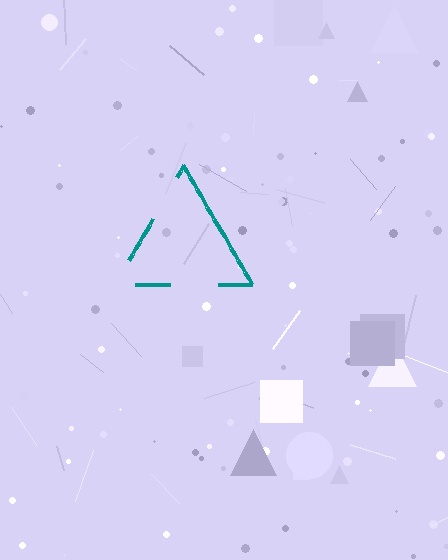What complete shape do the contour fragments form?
The contour fragments form a triangle.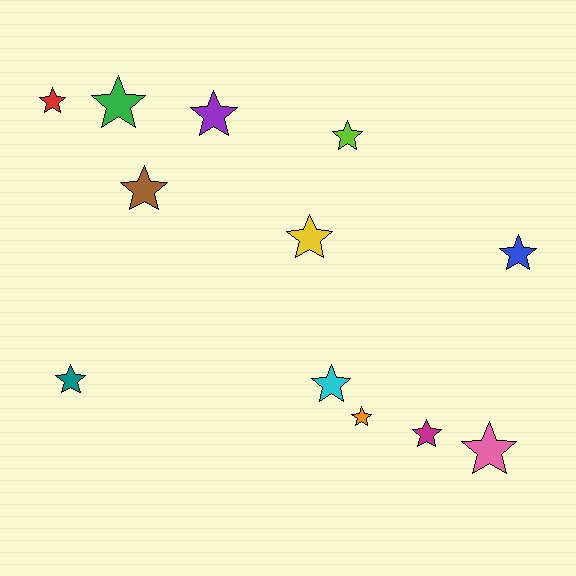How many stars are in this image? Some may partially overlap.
There are 12 stars.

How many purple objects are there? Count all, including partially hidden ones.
There is 1 purple object.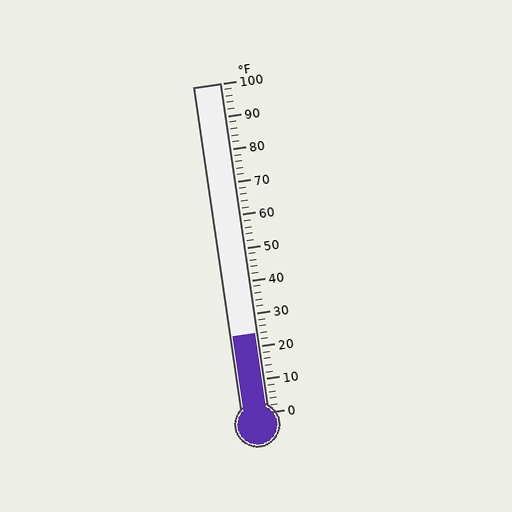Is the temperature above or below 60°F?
The temperature is below 60°F.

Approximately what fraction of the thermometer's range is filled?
The thermometer is filled to approximately 25% of its range.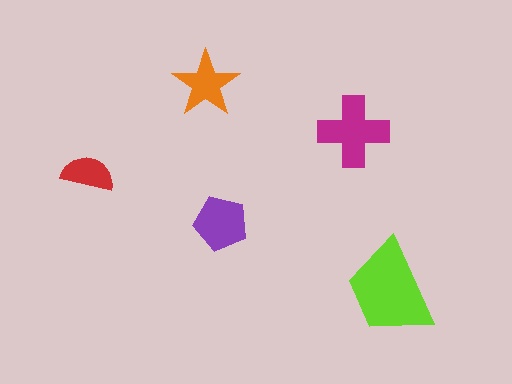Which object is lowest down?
The lime trapezoid is bottommost.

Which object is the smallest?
The red semicircle.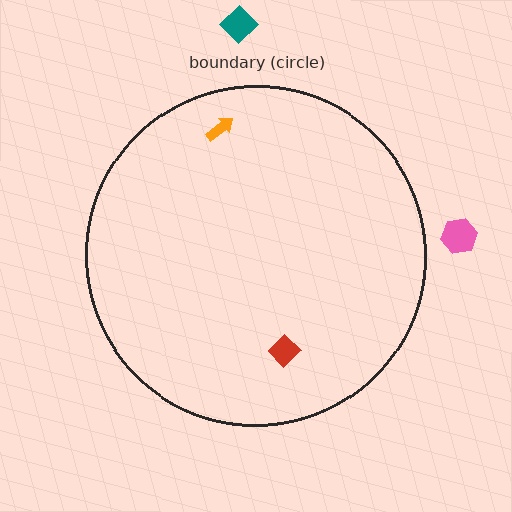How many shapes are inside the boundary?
2 inside, 2 outside.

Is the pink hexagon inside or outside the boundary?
Outside.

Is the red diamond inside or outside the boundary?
Inside.